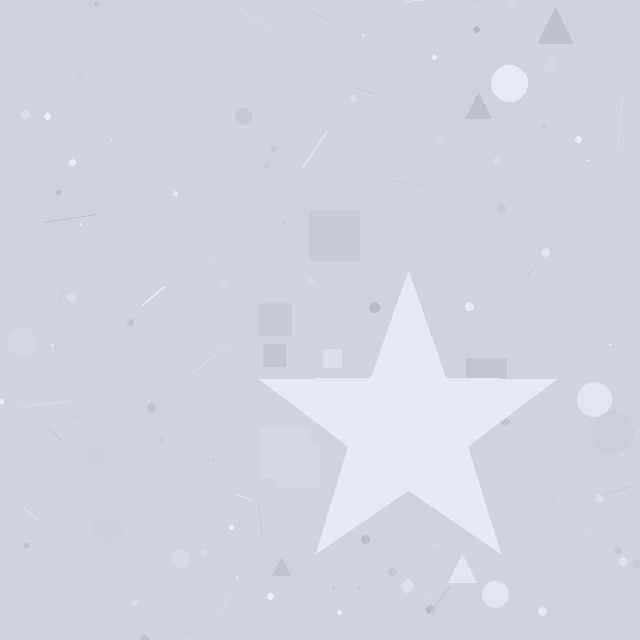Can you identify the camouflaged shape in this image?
The camouflaged shape is a star.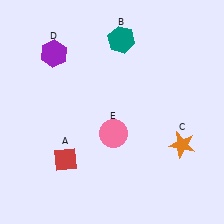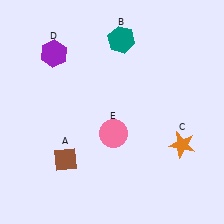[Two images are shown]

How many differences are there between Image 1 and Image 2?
There is 1 difference between the two images.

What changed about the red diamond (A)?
In Image 1, A is red. In Image 2, it changed to brown.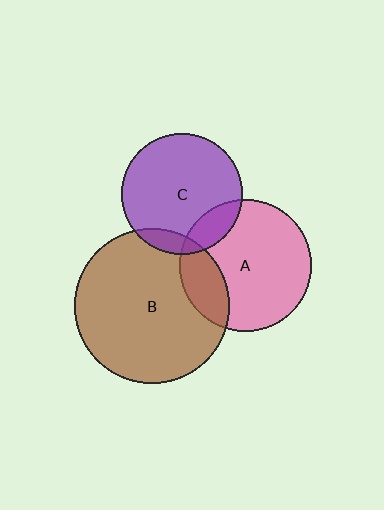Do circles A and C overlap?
Yes.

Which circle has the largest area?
Circle B (brown).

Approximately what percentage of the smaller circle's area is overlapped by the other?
Approximately 15%.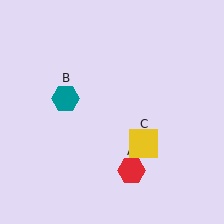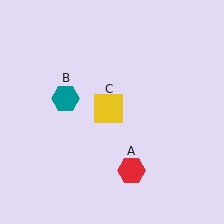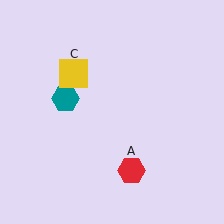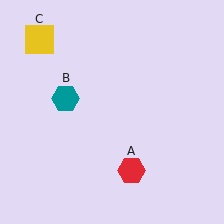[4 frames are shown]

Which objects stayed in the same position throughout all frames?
Red hexagon (object A) and teal hexagon (object B) remained stationary.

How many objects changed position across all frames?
1 object changed position: yellow square (object C).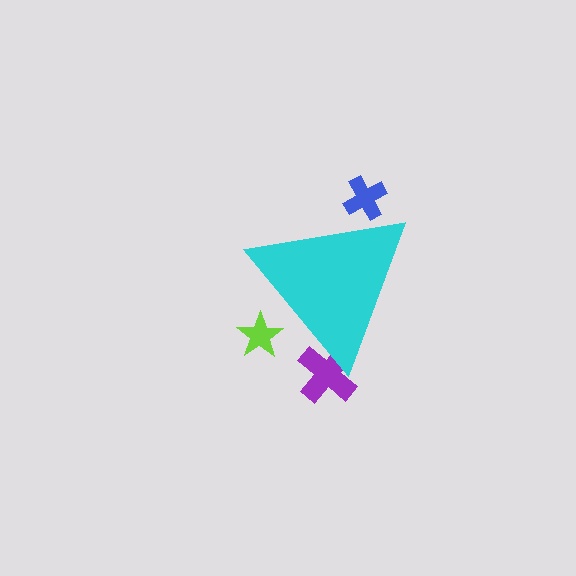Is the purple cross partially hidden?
Yes, the purple cross is partially hidden behind the cyan triangle.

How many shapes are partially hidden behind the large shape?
3 shapes are partially hidden.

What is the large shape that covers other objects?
A cyan triangle.